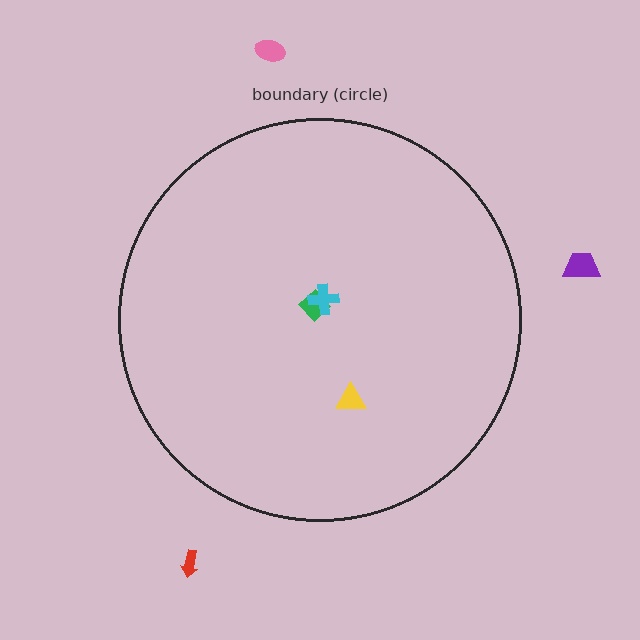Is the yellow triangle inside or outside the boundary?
Inside.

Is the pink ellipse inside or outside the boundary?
Outside.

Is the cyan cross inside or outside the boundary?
Inside.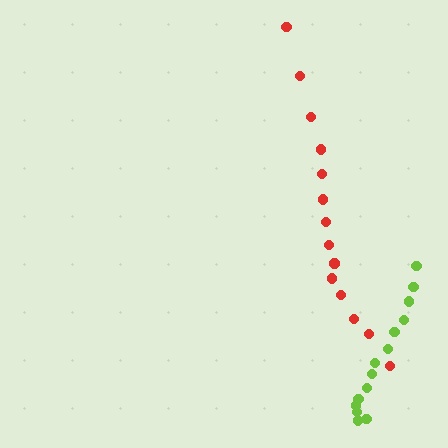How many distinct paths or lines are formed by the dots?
There are 2 distinct paths.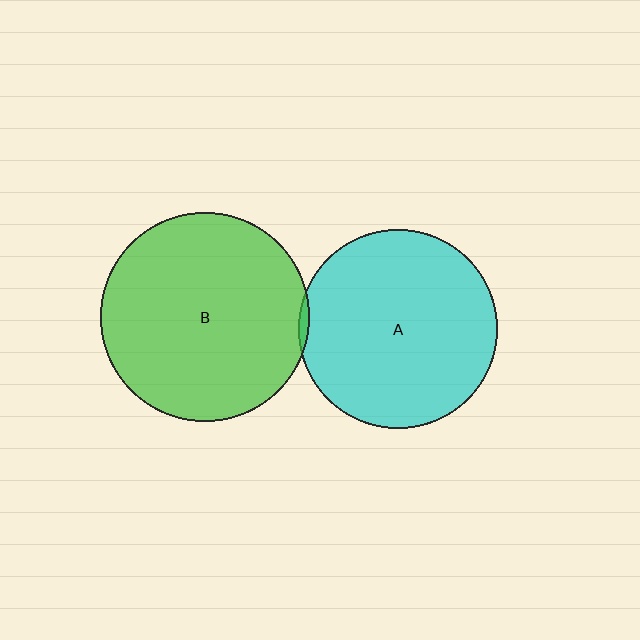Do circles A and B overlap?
Yes.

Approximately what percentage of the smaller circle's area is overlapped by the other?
Approximately 5%.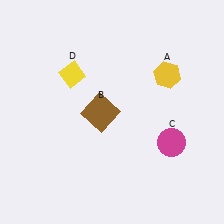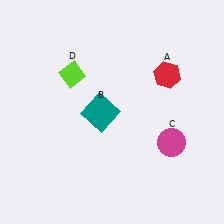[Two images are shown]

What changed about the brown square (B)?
In Image 1, B is brown. In Image 2, it changed to teal.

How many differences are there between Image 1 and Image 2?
There are 3 differences between the two images.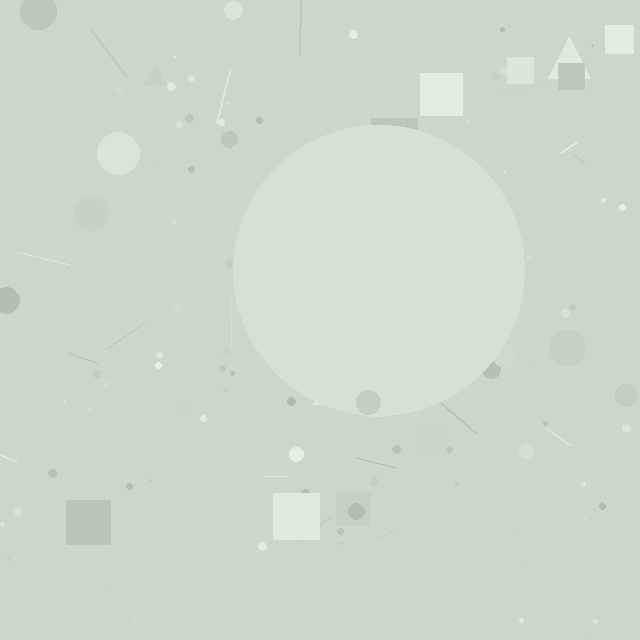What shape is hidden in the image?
A circle is hidden in the image.